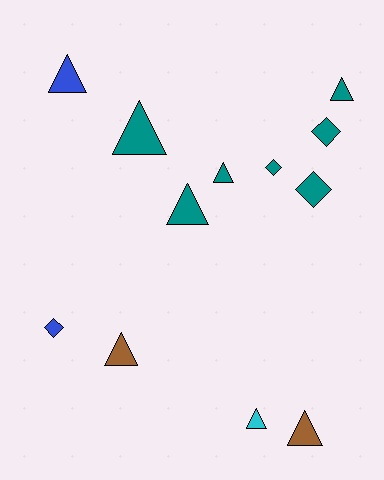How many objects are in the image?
There are 12 objects.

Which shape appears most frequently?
Triangle, with 8 objects.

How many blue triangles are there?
There is 1 blue triangle.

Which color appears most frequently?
Teal, with 7 objects.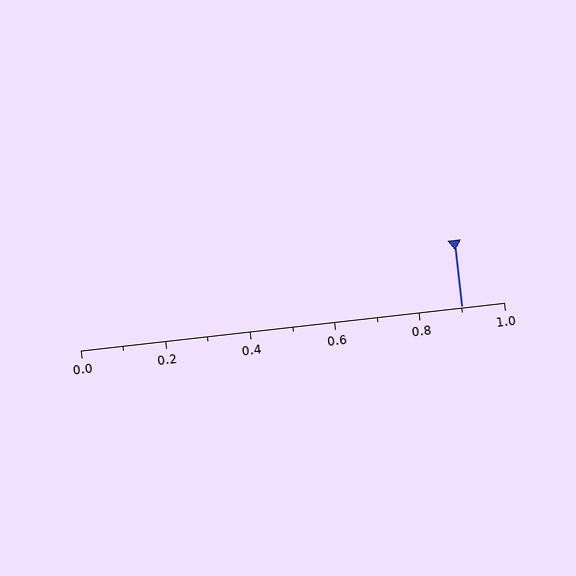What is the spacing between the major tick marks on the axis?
The major ticks are spaced 0.2 apart.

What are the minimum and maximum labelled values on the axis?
The axis runs from 0.0 to 1.0.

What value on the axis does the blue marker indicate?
The marker indicates approximately 0.9.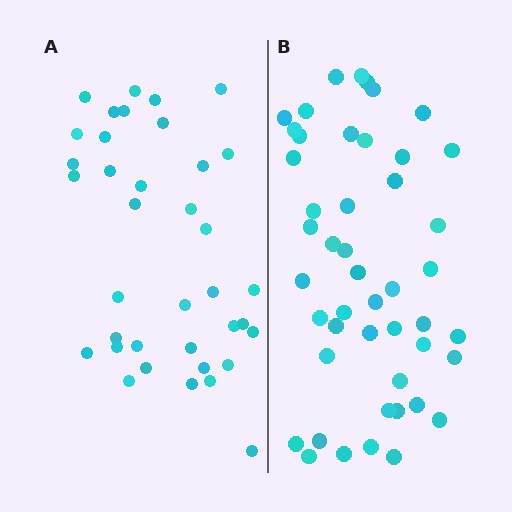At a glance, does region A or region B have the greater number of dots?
Region B (the right region) has more dots.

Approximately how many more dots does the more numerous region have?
Region B has roughly 10 or so more dots than region A.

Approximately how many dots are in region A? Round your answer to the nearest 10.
About 40 dots. (The exact count is 37, which rounds to 40.)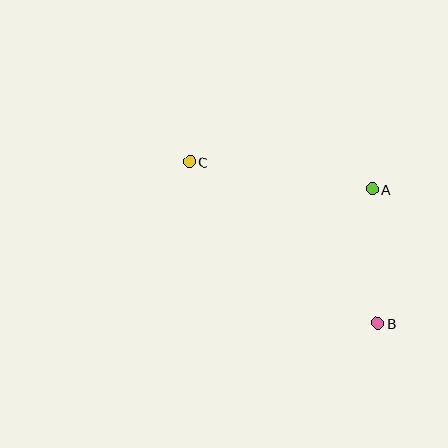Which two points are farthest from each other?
Points B and C are farthest from each other.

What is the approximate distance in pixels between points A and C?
The distance between A and C is approximately 184 pixels.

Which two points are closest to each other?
Points A and B are closest to each other.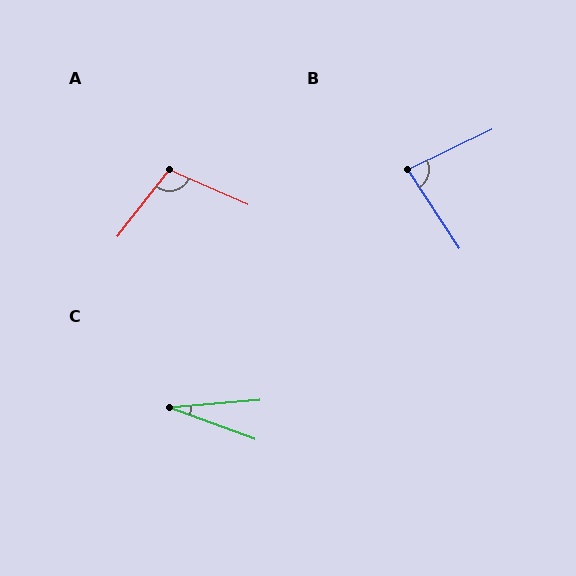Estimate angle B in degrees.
Approximately 82 degrees.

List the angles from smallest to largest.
C (25°), B (82°), A (104°).